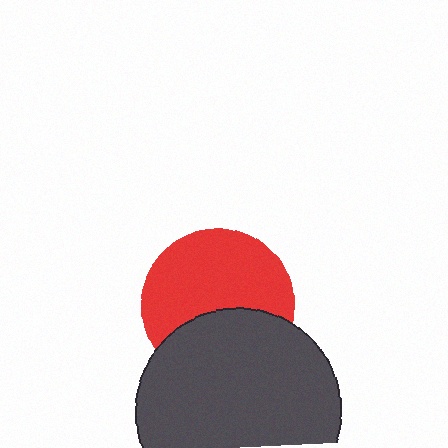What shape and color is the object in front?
The object in front is a dark gray circle.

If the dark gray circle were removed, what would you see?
You would see the complete red circle.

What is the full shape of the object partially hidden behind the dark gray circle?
The partially hidden object is a red circle.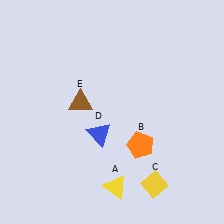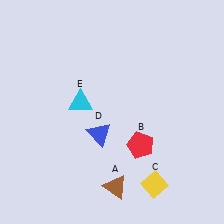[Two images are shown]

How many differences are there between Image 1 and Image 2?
There are 3 differences between the two images.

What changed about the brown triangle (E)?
In Image 1, E is brown. In Image 2, it changed to cyan.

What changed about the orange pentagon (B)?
In Image 1, B is orange. In Image 2, it changed to red.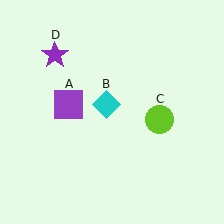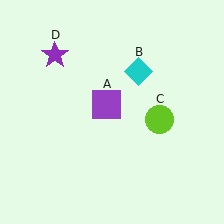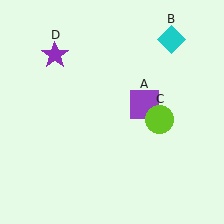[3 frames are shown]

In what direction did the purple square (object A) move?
The purple square (object A) moved right.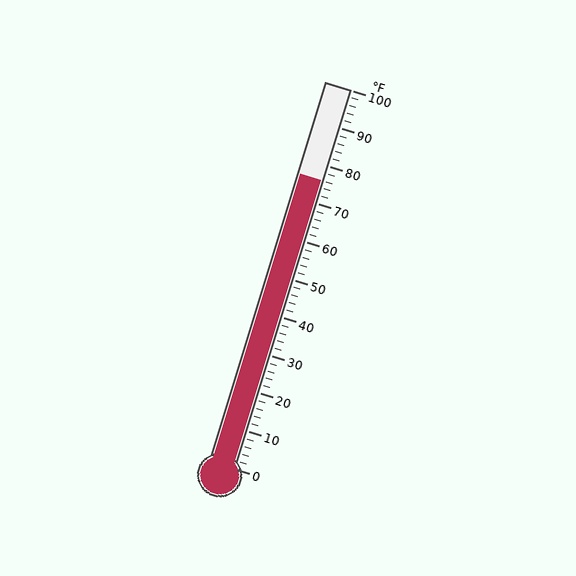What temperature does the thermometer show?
The thermometer shows approximately 76°F.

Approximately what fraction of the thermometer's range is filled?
The thermometer is filled to approximately 75% of its range.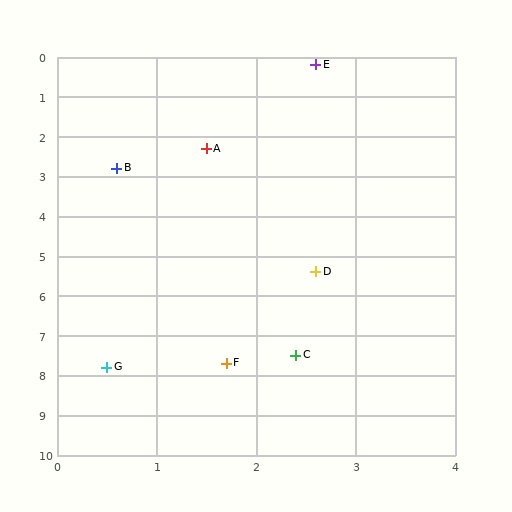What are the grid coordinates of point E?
Point E is at approximately (2.6, 0.2).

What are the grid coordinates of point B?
Point B is at approximately (0.6, 2.8).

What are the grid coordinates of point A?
Point A is at approximately (1.5, 2.3).